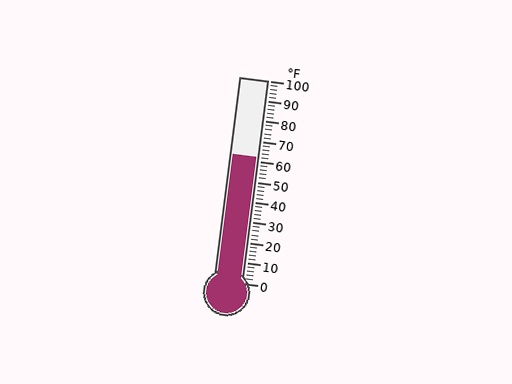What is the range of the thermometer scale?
The thermometer scale ranges from 0°F to 100°F.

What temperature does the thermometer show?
The thermometer shows approximately 62°F.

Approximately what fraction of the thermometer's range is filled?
The thermometer is filled to approximately 60% of its range.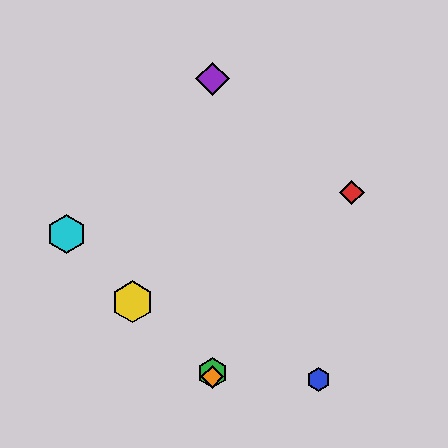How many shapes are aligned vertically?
3 shapes (the green hexagon, the purple diamond, the orange diamond) are aligned vertically.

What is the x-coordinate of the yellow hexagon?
The yellow hexagon is at x≈132.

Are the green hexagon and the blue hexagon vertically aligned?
No, the green hexagon is at x≈212 and the blue hexagon is at x≈319.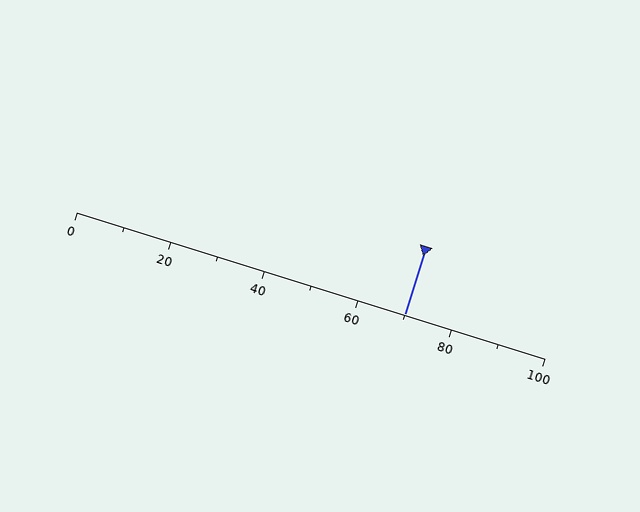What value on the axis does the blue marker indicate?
The marker indicates approximately 70.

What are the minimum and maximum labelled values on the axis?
The axis runs from 0 to 100.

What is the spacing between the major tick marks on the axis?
The major ticks are spaced 20 apart.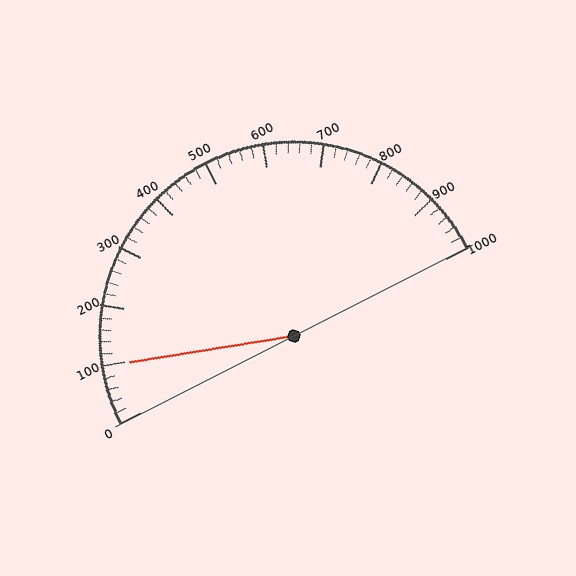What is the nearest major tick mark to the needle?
The nearest major tick mark is 100.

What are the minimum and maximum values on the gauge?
The gauge ranges from 0 to 1000.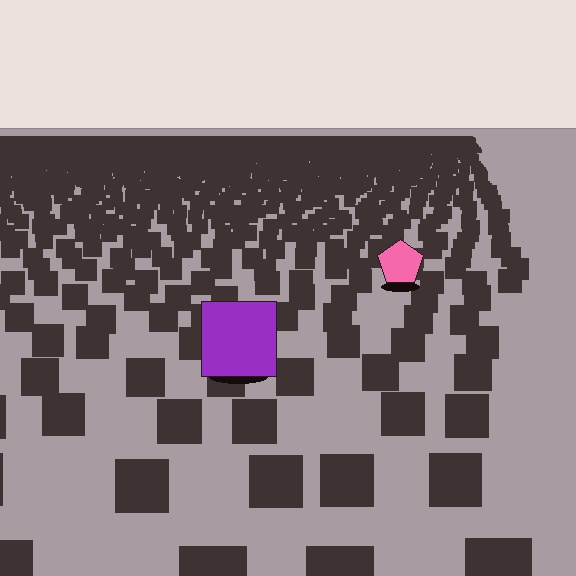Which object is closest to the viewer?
The purple square is closest. The texture marks near it are larger and more spread out.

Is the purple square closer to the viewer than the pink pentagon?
Yes. The purple square is closer — you can tell from the texture gradient: the ground texture is coarser near it.